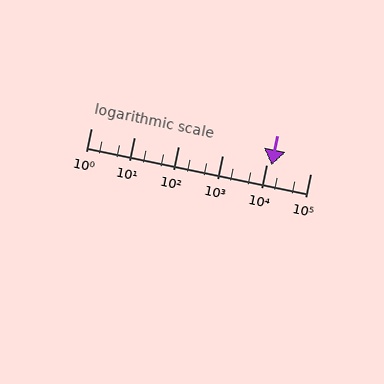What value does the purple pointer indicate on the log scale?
The pointer indicates approximately 13000.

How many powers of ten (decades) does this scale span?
The scale spans 5 decades, from 1 to 100000.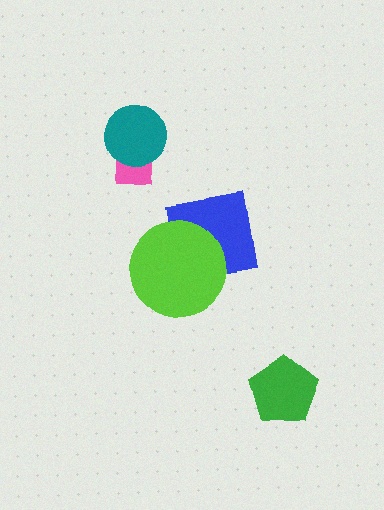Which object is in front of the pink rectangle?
The teal circle is in front of the pink rectangle.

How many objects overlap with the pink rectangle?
1 object overlaps with the pink rectangle.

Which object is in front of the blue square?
The lime circle is in front of the blue square.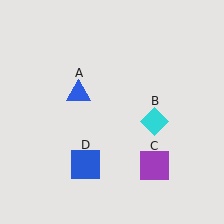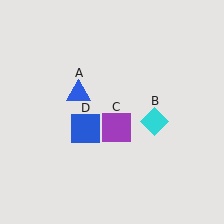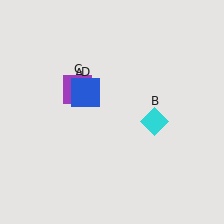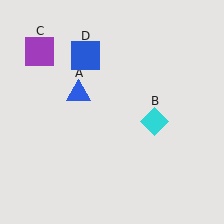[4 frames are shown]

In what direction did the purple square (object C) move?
The purple square (object C) moved up and to the left.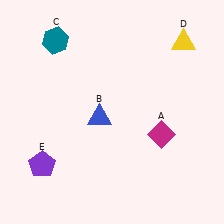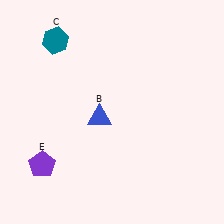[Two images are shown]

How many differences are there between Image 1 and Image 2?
There are 2 differences between the two images.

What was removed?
The magenta diamond (A), the yellow triangle (D) were removed in Image 2.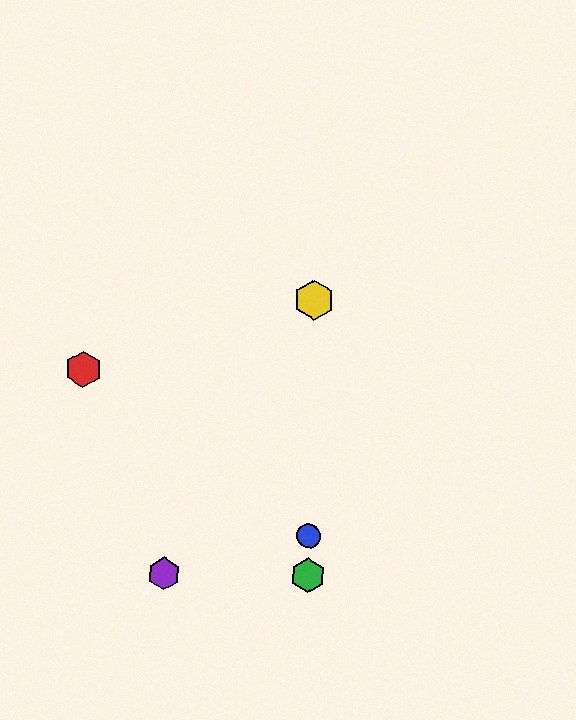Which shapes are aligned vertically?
The blue circle, the green hexagon, the yellow hexagon are aligned vertically.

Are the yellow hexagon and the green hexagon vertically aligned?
Yes, both are at x≈314.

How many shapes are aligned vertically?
3 shapes (the blue circle, the green hexagon, the yellow hexagon) are aligned vertically.